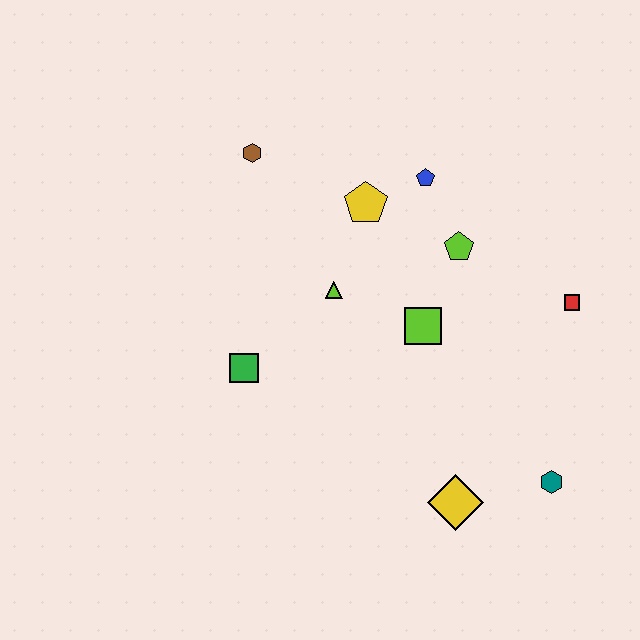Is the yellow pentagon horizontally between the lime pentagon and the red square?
No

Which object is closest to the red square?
The lime pentagon is closest to the red square.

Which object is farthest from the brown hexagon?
The teal hexagon is farthest from the brown hexagon.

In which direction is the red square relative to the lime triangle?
The red square is to the right of the lime triangle.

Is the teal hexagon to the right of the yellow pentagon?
Yes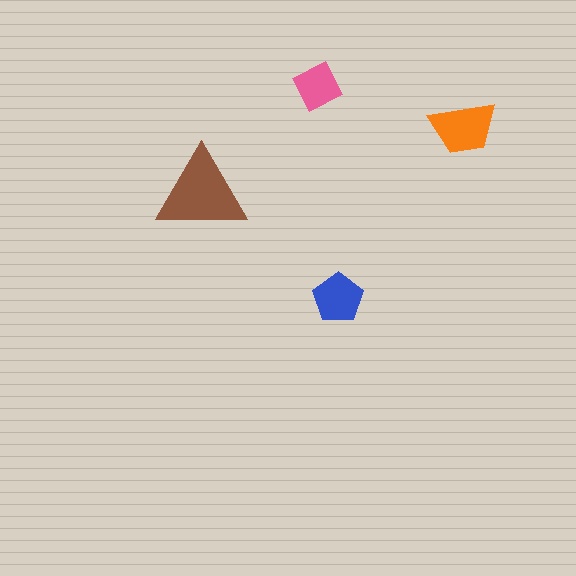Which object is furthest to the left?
The brown triangle is leftmost.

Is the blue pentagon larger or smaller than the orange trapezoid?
Smaller.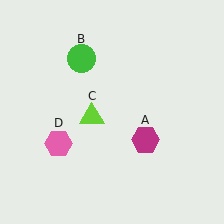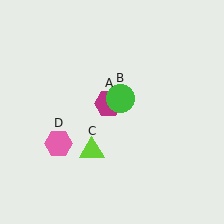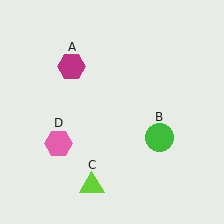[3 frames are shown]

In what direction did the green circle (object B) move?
The green circle (object B) moved down and to the right.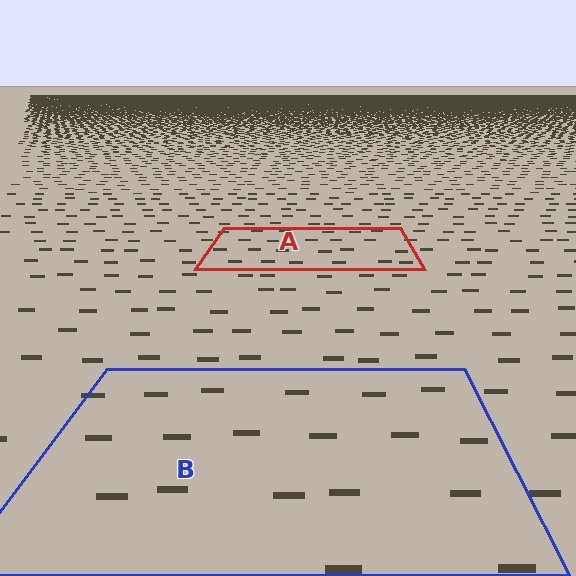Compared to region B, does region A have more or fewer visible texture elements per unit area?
Region A has more texture elements per unit area — they are packed more densely because it is farther away.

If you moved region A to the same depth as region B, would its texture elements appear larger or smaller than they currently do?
They would appear larger. At a closer depth, the same texture elements are projected at a bigger on-screen size.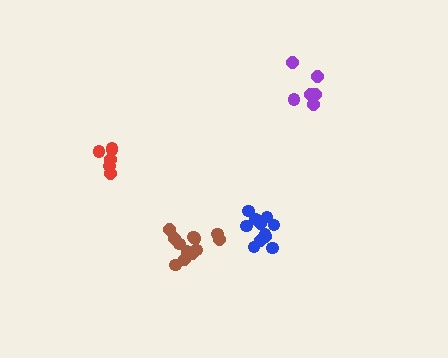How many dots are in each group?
Group 1: 6 dots, Group 2: 6 dots, Group 3: 11 dots, Group 4: 12 dots (35 total).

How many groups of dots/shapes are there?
There are 4 groups.